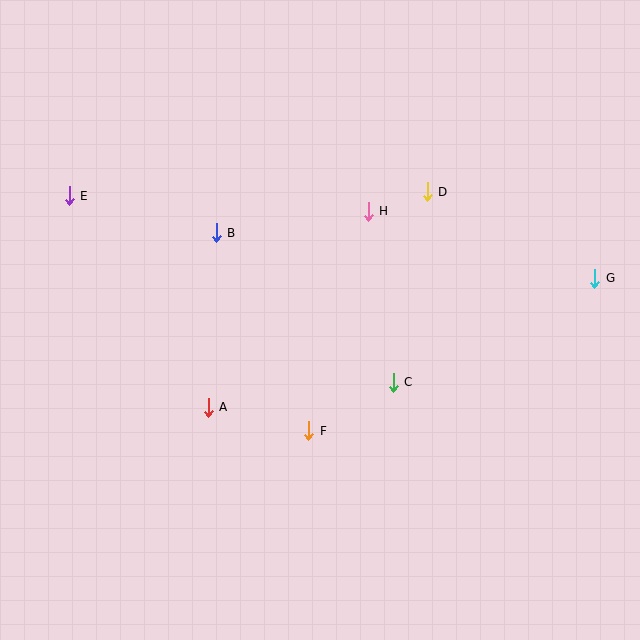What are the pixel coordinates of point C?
Point C is at (393, 382).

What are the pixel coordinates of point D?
Point D is at (427, 192).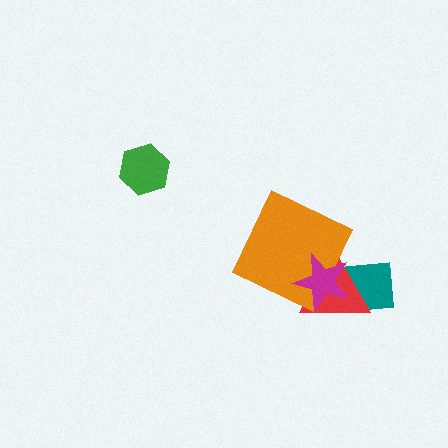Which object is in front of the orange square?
The magenta star is in front of the orange square.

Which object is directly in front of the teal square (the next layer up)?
The red triangle is directly in front of the teal square.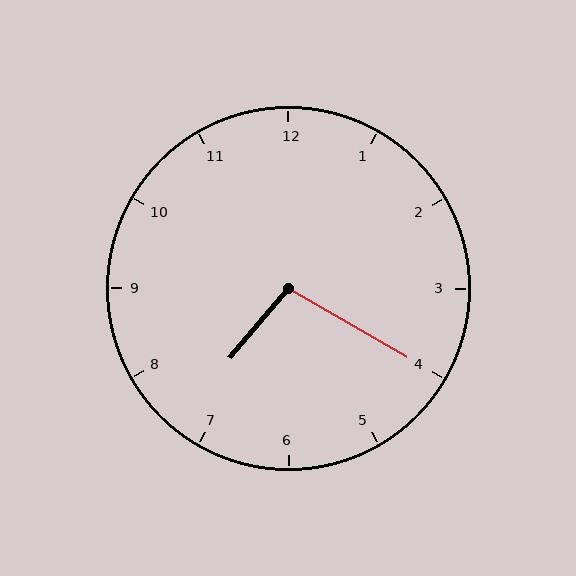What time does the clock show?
7:20.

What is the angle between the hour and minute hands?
Approximately 100 degrees.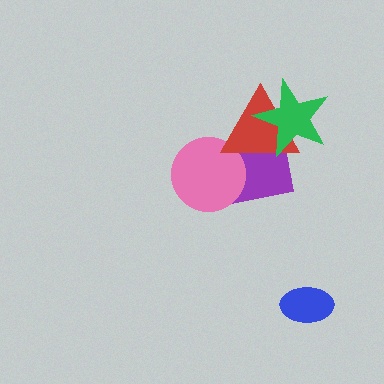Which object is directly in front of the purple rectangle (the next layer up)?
The pink circle is directly in front of the purple rectangle.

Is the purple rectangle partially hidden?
Yes, it is partially covered by another shape.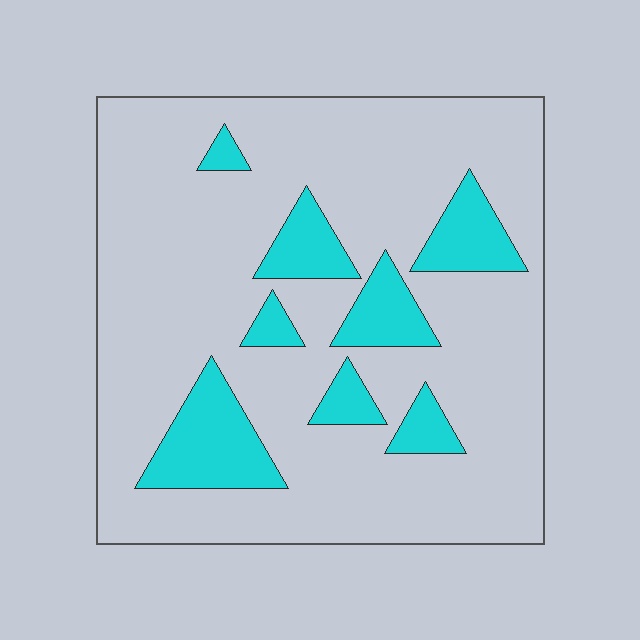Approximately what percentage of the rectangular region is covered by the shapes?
Approximately 20%.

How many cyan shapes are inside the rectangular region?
8.